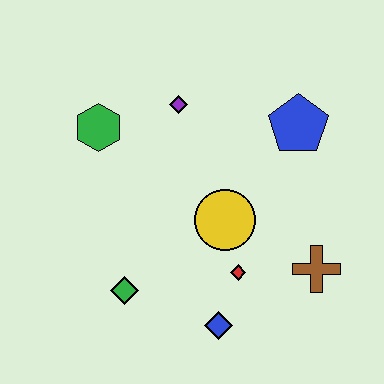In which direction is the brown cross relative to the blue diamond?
The brown cross is to the right of the blue diamond.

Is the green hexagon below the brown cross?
No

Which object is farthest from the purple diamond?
The blue diamond is farthest from the purple diamond.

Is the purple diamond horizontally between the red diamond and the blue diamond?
No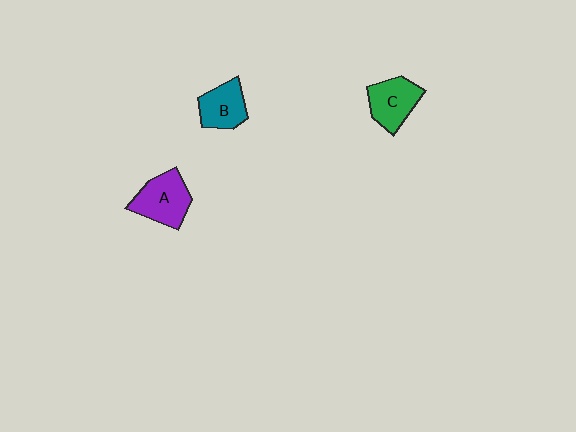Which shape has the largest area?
Shape A (purple).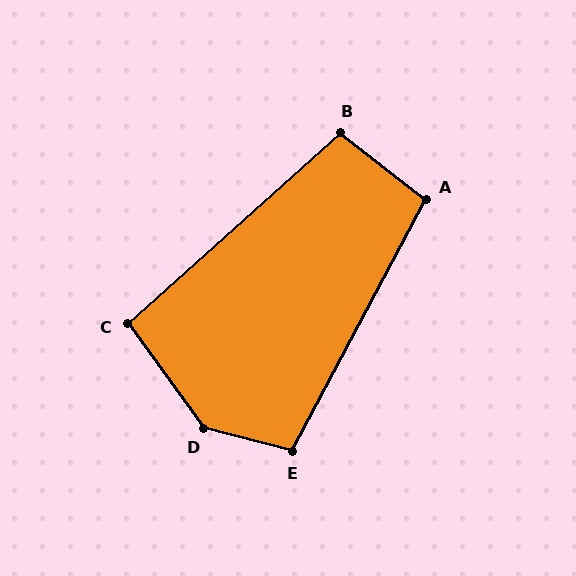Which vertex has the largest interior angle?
D, at approximately 140 degrees.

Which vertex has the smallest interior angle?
C, at approximately 96 degrees.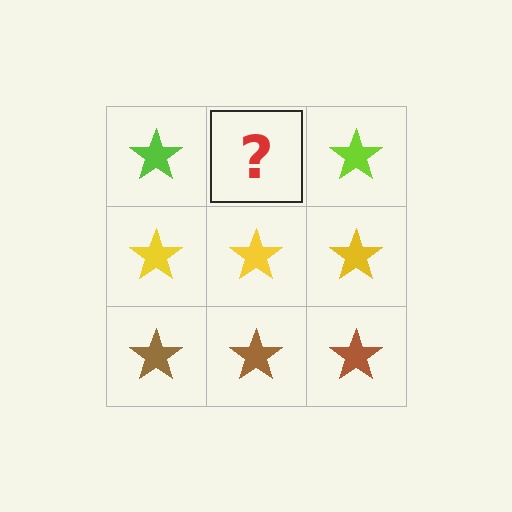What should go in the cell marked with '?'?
The missing cell should contain a lime star.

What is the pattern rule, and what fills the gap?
The rule is that each row has a consistent color. The gap should be filled with a lime star.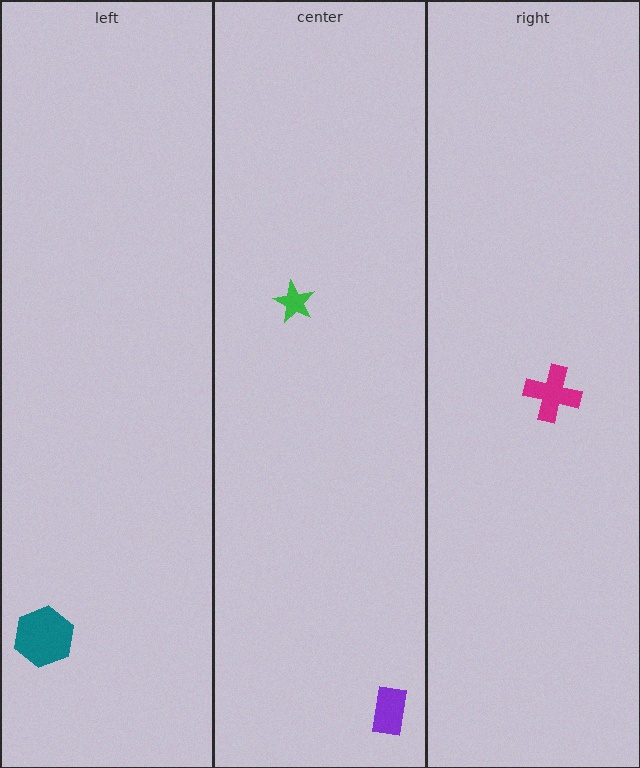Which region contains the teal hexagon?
The left region.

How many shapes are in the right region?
1.